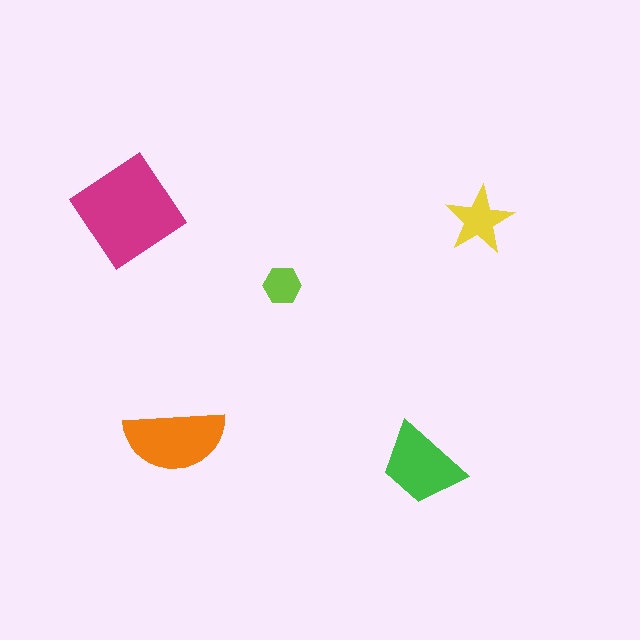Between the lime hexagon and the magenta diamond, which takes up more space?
The magenta diamond.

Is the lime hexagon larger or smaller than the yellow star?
Smaller.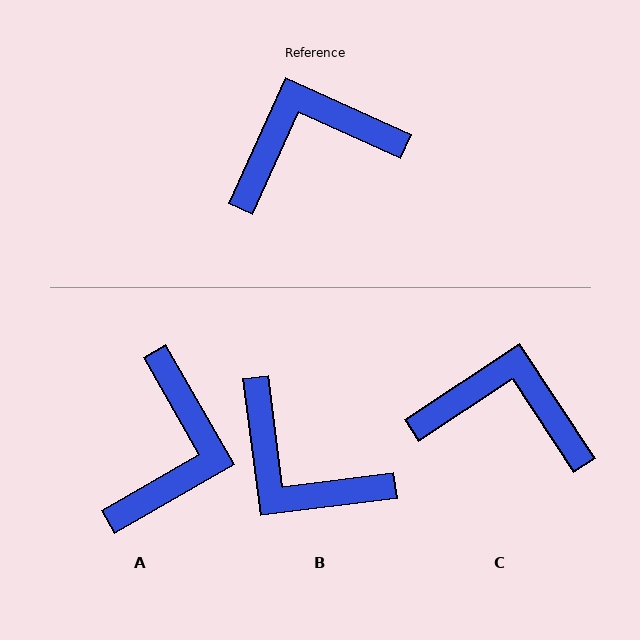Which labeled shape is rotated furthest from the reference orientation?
A, about 126 degrees away.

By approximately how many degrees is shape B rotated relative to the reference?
Approximately 121 degrees counter-clockwise.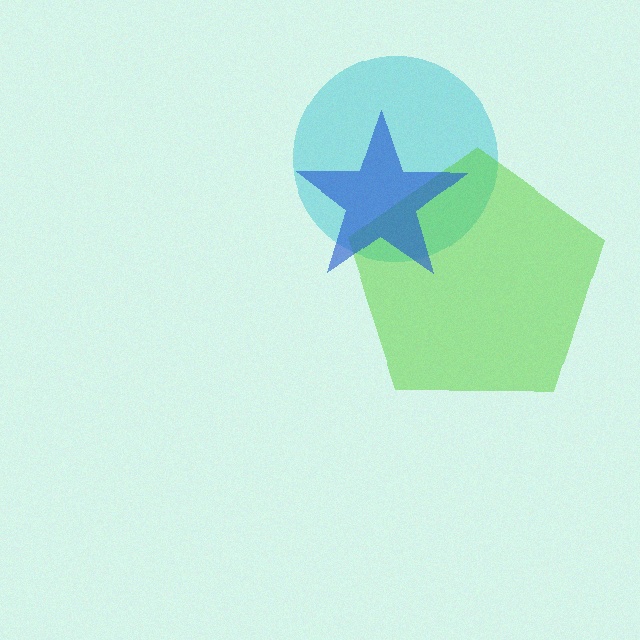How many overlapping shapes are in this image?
There are 3 overlapping shapes in the image.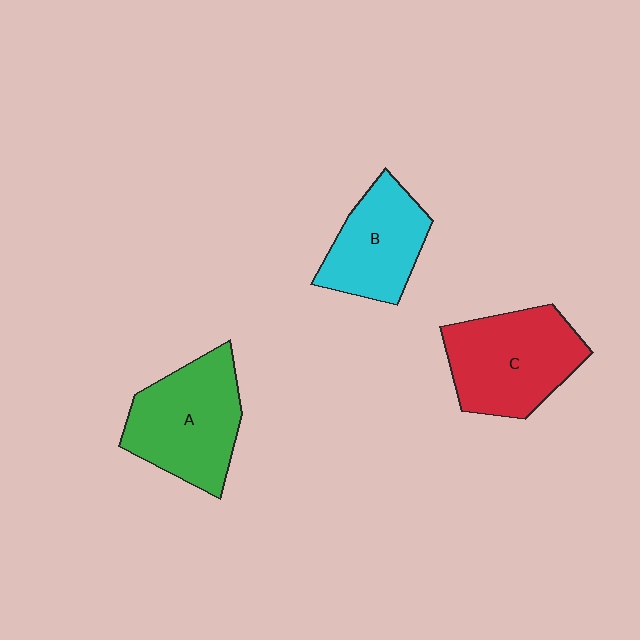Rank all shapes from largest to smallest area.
From largest to smallest: C (red), A (green), B (cyan).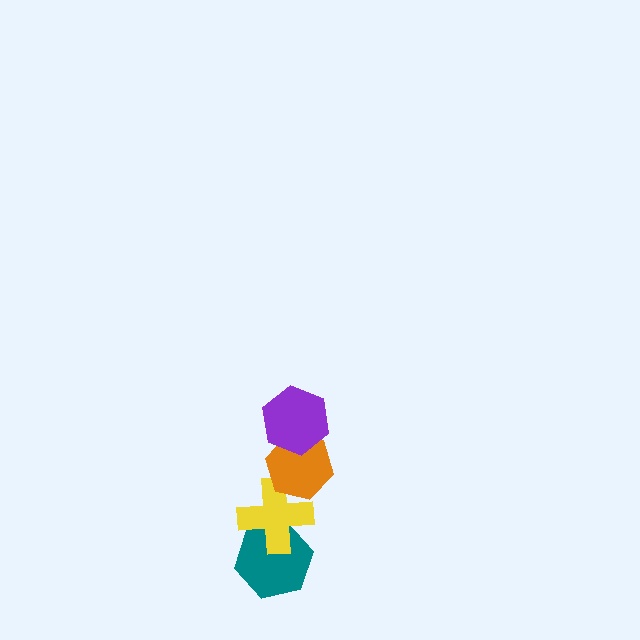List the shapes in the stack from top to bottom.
From top to bottom: the purple hexagon, the orange hexagon, the yellow cross, the teal hexagon.